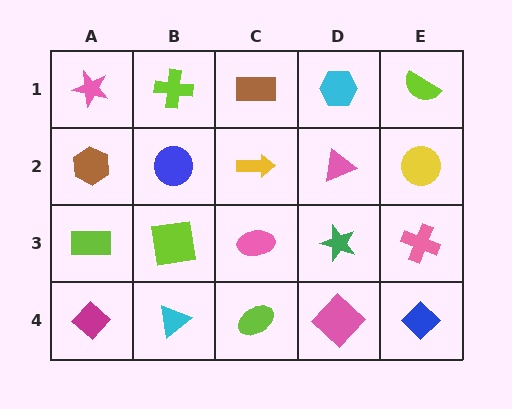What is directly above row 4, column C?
A pink ellipse.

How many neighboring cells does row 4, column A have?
2.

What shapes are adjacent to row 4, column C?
A pink ellipse (row 3, column C), a cyan triangle (row 4, column B), a pink diamond (row 4, column D).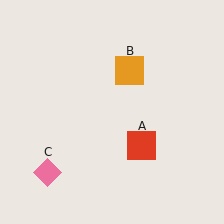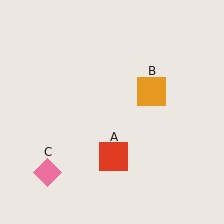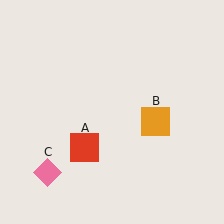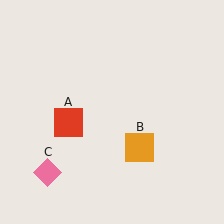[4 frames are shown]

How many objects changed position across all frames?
2 objects changed position: red square (object A), orange square (object B).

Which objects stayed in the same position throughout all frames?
Pink diamond (object C) remained stationary.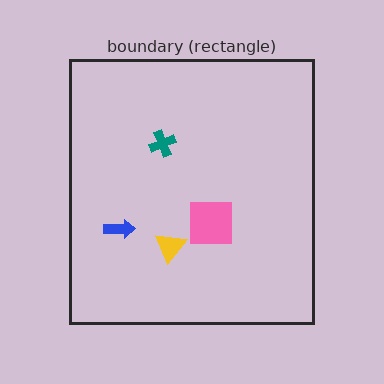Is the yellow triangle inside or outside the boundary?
Inside.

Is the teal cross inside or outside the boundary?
Inside.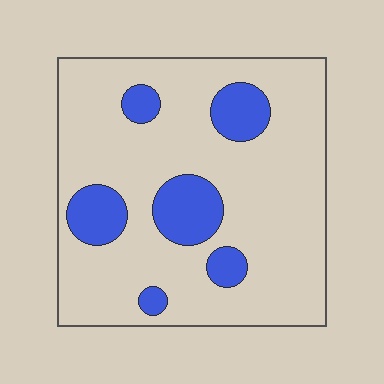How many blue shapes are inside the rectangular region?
6.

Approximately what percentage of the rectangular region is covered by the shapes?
Approximately 20%.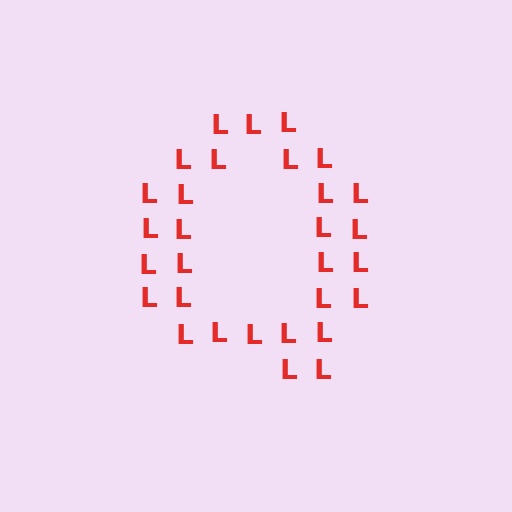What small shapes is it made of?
It is made of small letter L's.